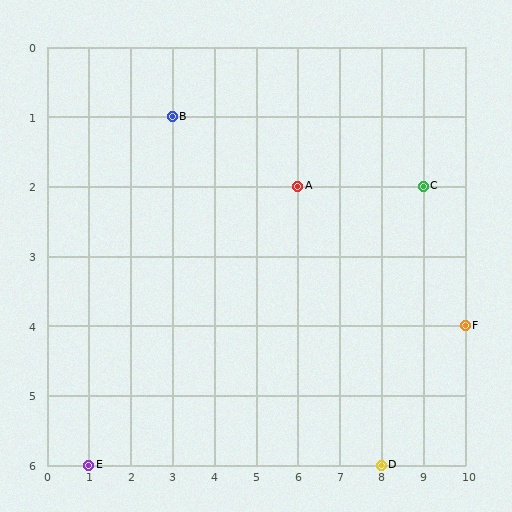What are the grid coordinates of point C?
Point C is at grid coordinates (9, 2).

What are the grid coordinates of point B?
Point B is at grid coordinates (3, 1).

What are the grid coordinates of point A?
Point A is at grid coordinates (6, 2).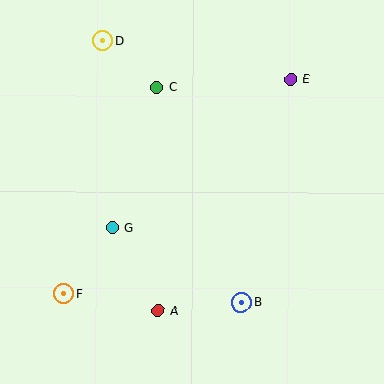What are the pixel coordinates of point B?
Point B is at (241, 302).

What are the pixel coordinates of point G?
Point G is at (112, 228).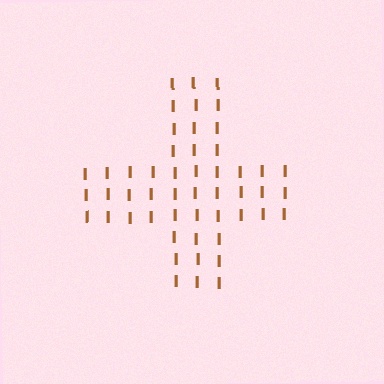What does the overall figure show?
The overall figure shows a cross.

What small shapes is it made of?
It is made of small letter I's.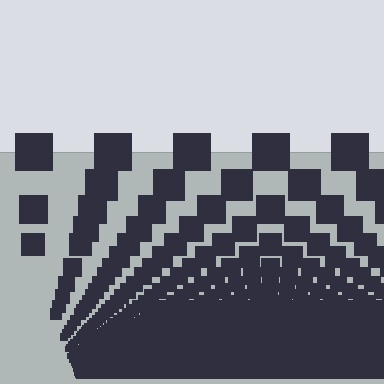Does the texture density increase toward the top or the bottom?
Density increases toward the bottom.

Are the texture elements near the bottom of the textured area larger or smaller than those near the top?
Smaller. The gradient is inverted — elements near the bottom are smaller and denser.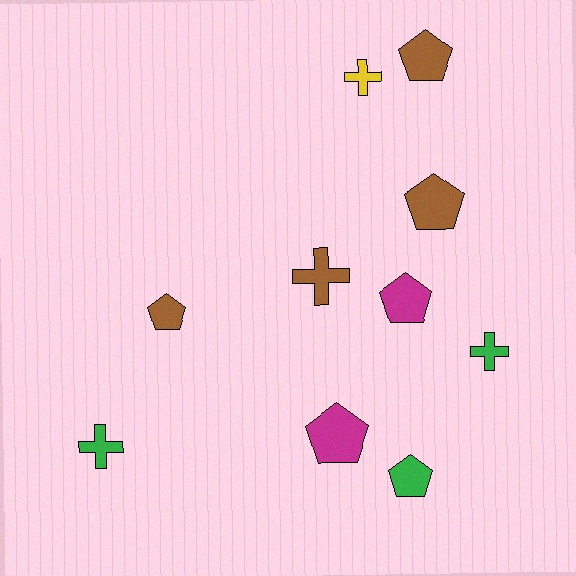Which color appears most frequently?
Brown, with 4 objects.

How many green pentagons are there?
There is 1 green pentagon.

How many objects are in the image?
There are 10 objects.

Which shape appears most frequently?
Pentagon, with 6 objects.